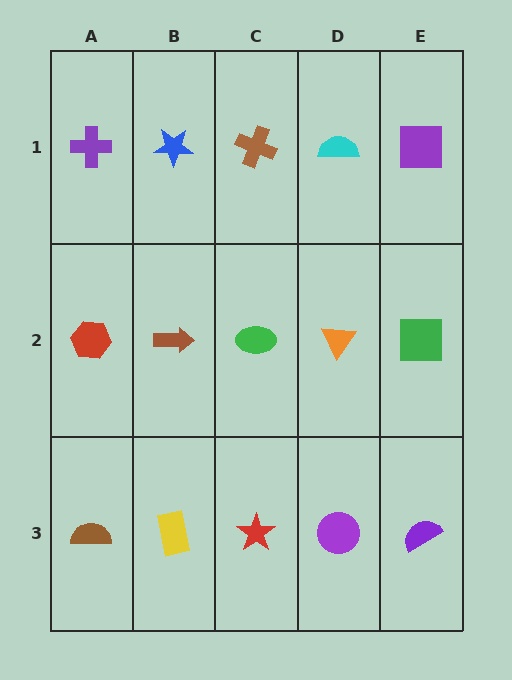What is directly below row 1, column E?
A green square.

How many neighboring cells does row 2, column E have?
3.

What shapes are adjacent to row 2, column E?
A purple square (row 1, column E), a purple semicircle (row 3, column E), an orange triangle (row 2, column D).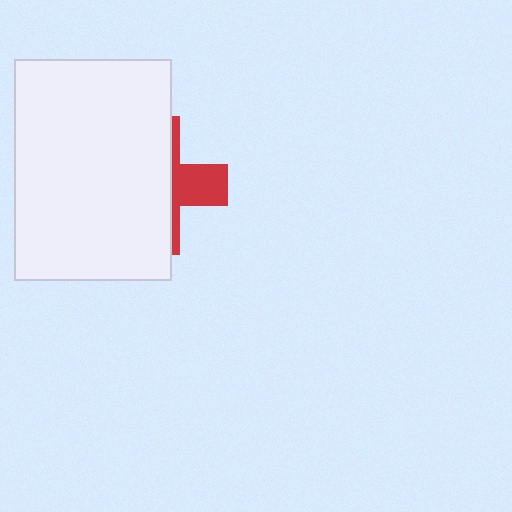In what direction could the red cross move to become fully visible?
The red cross could move right. That would shift it out from behind the white rectangle entirely.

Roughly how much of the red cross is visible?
A small part of it is visible (roughly 32%).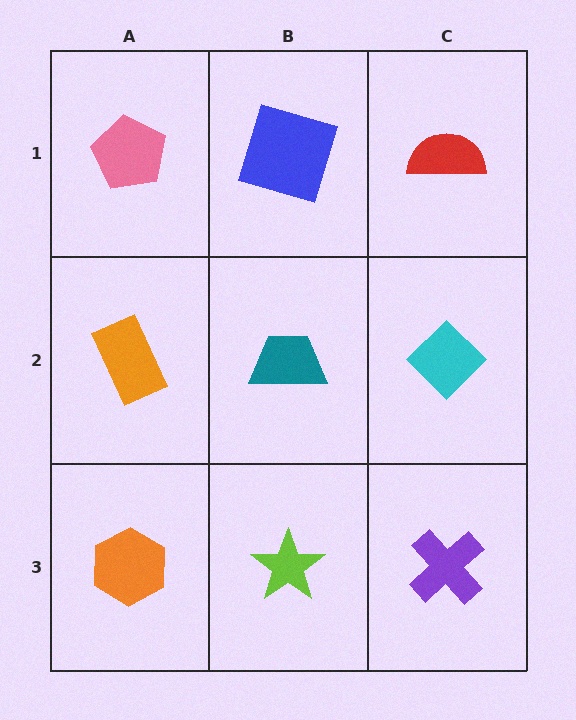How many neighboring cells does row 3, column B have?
3.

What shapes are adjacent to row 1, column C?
A cyan diamond (row 2, column C), a blue square (row 1, column B).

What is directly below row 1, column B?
A teal trapezoid.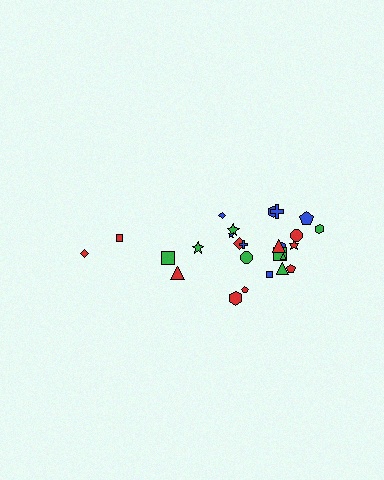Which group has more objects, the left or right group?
The right group.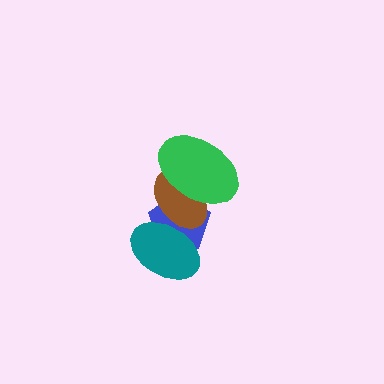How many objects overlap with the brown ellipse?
3 objects overlap with the brown ellipse.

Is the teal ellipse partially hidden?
No, no other shape covers it.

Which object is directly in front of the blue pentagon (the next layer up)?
The brown ellipse is directly in front of the blue pentagon.